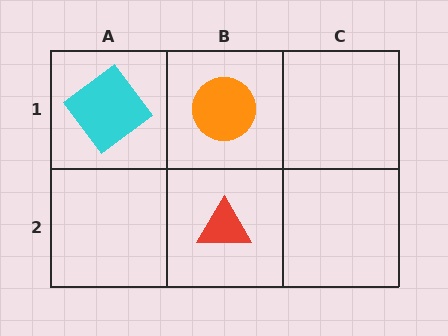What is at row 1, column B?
An orange circle.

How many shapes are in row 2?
1 shape.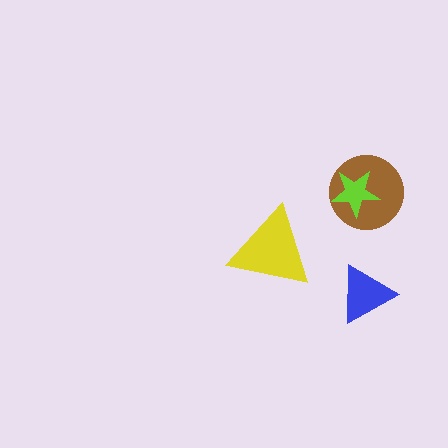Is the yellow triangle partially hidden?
No, no other shape covers it.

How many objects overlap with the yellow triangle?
0 objects overlap with the yellow triangle.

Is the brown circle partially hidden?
Yes, it is partially covered by another shape.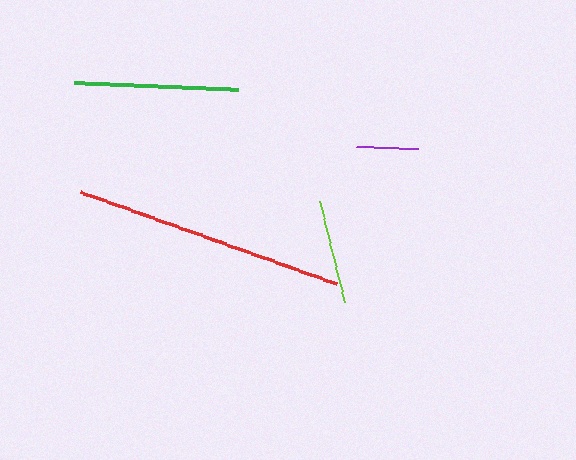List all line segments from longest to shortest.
From longest to shortest: red, green, lime, purple.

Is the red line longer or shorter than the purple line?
The red line is longer than the purple line.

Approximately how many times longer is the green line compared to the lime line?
The green line is approximately 1.6 times the length of the lime line.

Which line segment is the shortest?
The purple line is the shortest at approximately 62 pixels.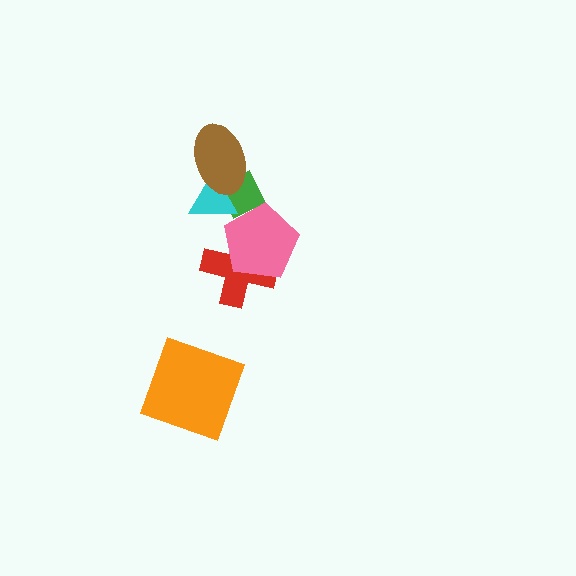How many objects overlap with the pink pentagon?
2 objects overlap with the pink pentagon.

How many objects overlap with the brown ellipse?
2 objects overlap with the brown ellipse.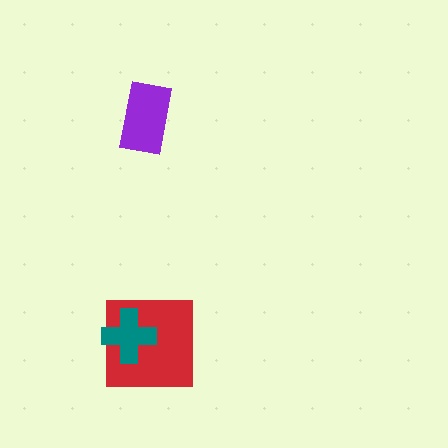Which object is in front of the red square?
The teal cross is in front of the red square.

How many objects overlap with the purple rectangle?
0 objects overlap with the purple rectangle.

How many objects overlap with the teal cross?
1 object overlaps with the teal cross.